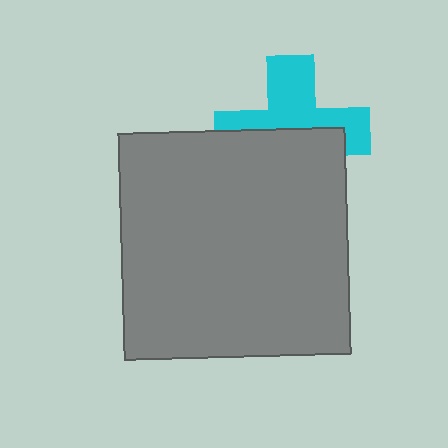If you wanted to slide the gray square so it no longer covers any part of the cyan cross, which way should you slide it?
Slide it down — that is the most direct way to separate the two shapes.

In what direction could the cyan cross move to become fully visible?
The cyan cross could move up. That would shift it out from behind the gray square entirely.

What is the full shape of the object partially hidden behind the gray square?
The partially hidden object is a cyan cross.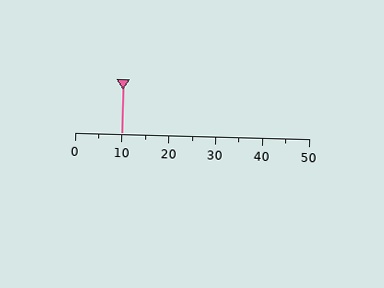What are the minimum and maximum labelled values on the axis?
The axis runs from 0 to 50.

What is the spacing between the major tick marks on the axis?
The major ticks are spaced 10 apart.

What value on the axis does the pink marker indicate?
The marker indicates approximately 10.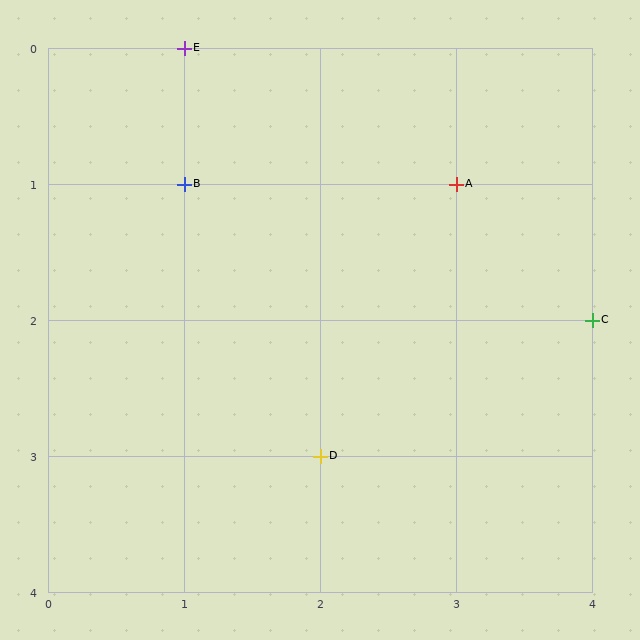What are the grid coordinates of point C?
Point C is at grid coordinates (4, 2).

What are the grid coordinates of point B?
Point B is at grid coordinates (1, 1).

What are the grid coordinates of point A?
Point A is at grid coordinates (3, 1).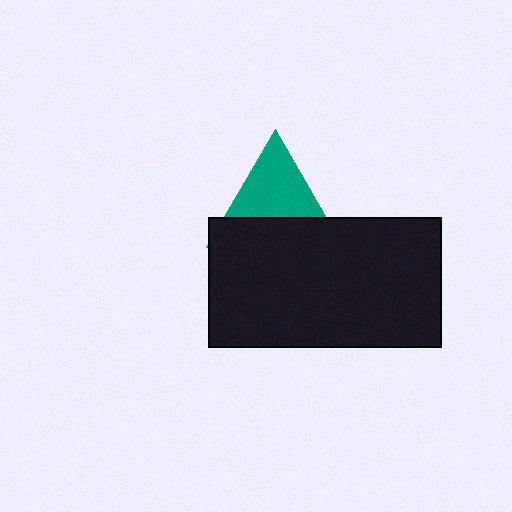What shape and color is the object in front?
The object in front is a black rectangle.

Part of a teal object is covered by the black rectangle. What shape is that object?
It is a triangle.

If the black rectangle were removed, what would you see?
You would see the complete teal triangle.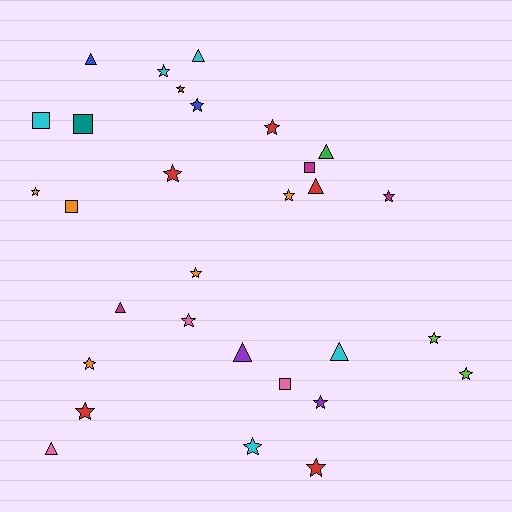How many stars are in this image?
There are 17 stars.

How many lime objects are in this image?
There are 2 lime objects.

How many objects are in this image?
There are 30 objects.